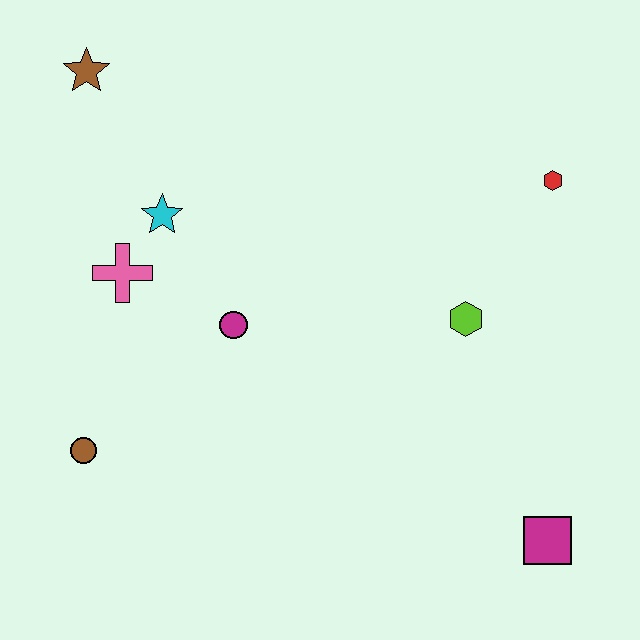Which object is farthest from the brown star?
The magenta square is farthest from the brown star.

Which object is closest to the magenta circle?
The pink cross is closest to the magenta circle.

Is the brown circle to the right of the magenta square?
No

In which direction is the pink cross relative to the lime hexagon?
The pink cross is to the left of the lime hexagon.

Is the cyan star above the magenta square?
Yes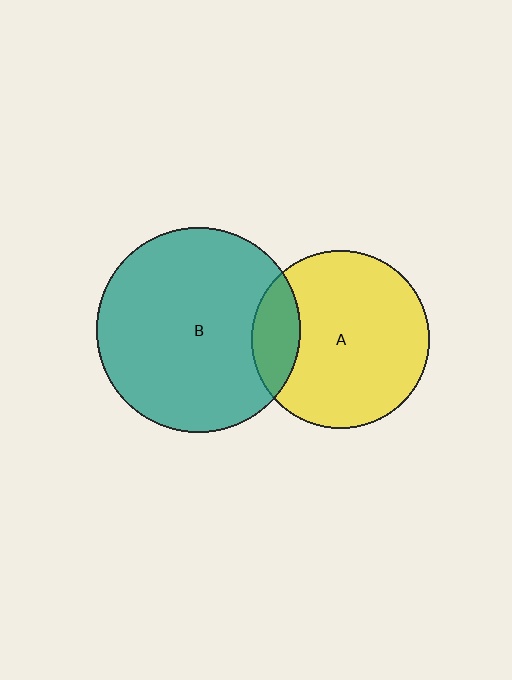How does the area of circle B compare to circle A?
Approximately 1.3 times.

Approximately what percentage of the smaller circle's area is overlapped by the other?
Approximately 15%.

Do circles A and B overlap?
Yes.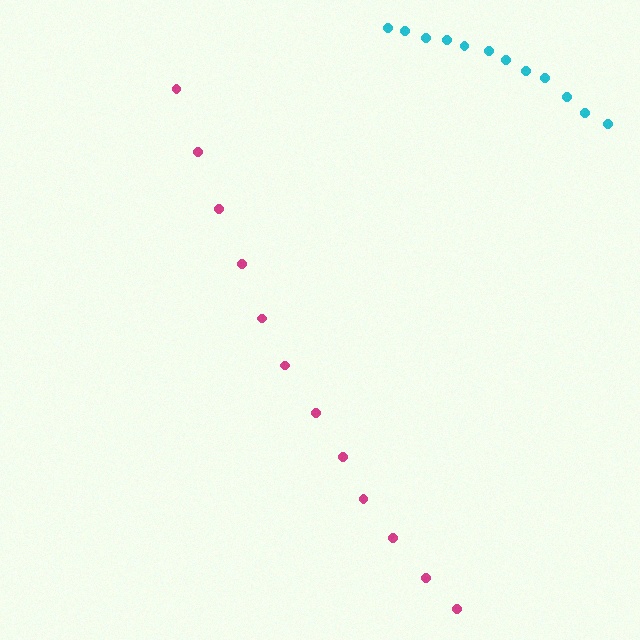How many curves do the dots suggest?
There are 2 distinct paths.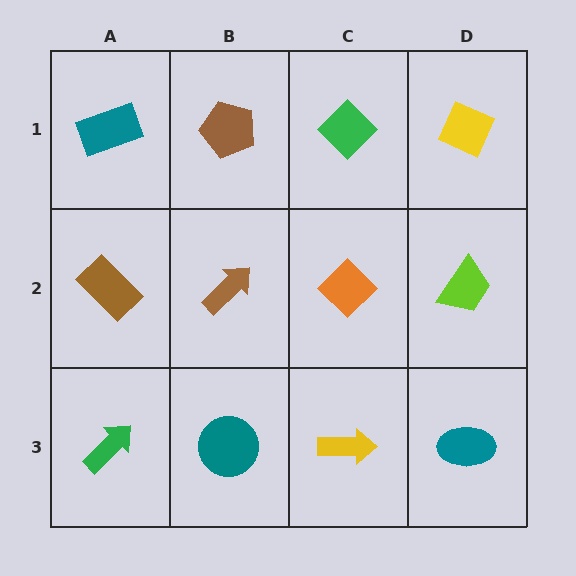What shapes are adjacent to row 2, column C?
A green diamond (row 1, column C), a yellow arrow (row 3, column C), a brown arrow (row 2, column B), a lime trapezoid (row 2, column D).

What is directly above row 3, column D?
A lime trapezoid.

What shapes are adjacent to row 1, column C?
An orange diamond (row 2, column C), a brown pentagon (row 1, column B), a yellow diamond (row 1, column D).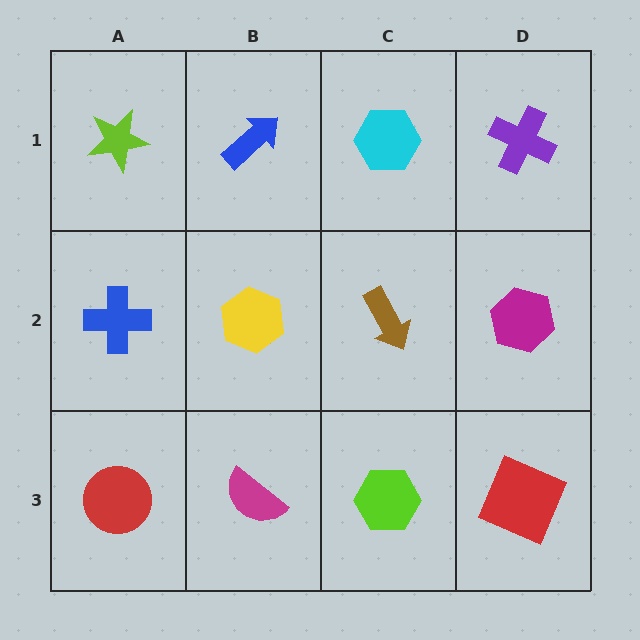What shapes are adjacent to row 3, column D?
A magenta hexagon (row 2, column D), a lime hexagon (row 3, column C).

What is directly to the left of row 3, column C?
A magenta semicircle.